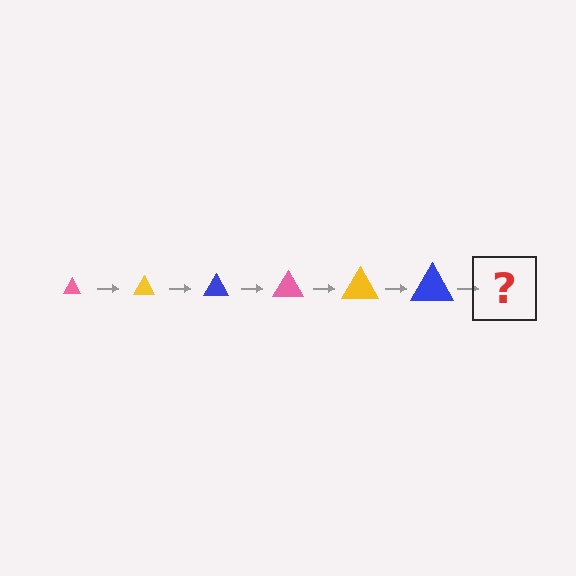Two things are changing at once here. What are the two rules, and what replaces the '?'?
The two rules are that the triangle grows larger each step and the color cycles through pink, yellow, and blue. The '?' should be a pink triangle, larger than the previous one.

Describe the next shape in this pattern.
It should be a pink triangle, larger than the previous one.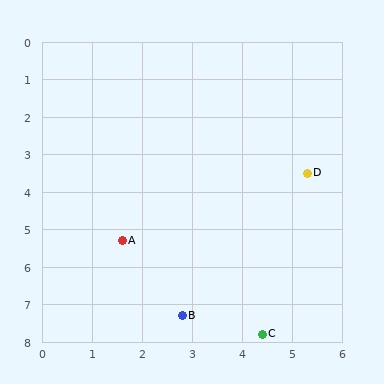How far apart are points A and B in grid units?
Points A and B are about 2.3 grid units apart.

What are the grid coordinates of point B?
Point B is at approximately (2.8, 7.3).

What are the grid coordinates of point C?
Point C is at approximately (4.4, 7.8).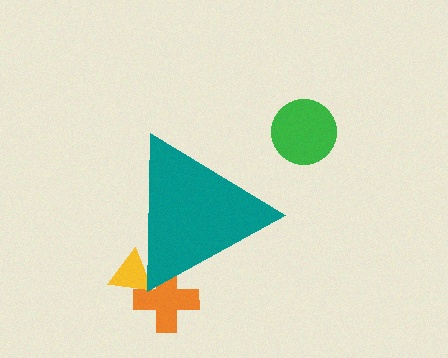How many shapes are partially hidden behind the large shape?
2 shapes are partially hidden.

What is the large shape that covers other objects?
A teal triangle.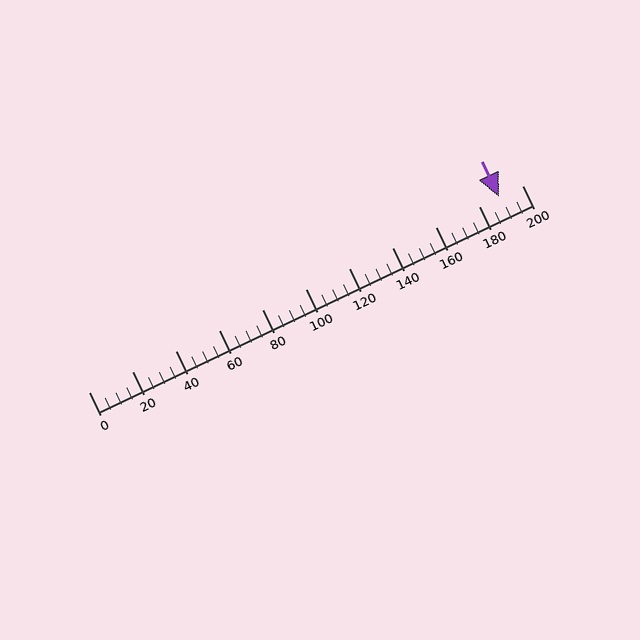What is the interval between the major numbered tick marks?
The major tick marks are spaced 20 units apart.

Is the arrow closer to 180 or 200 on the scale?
The arrow is closer to 180.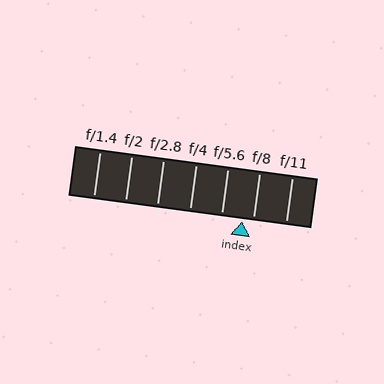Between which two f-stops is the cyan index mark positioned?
The index mark is between f/5.6 and f/8.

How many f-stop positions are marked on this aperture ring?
There are 7 f-stop positions marked.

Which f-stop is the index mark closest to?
The index mark is closest to f/8.